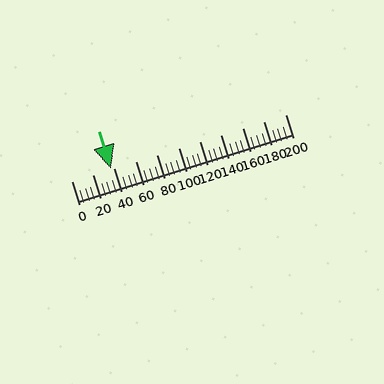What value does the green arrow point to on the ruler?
The green arrow points to approximately 37.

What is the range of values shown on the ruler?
The ruler shows values from 0 to 200.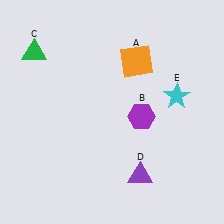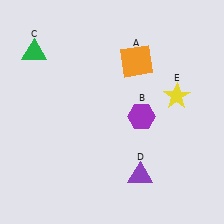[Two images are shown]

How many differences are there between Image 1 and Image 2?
There is 1 difference between the two images.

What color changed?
The star (E) changed from cyan in Image 1 to yellow in Image 2.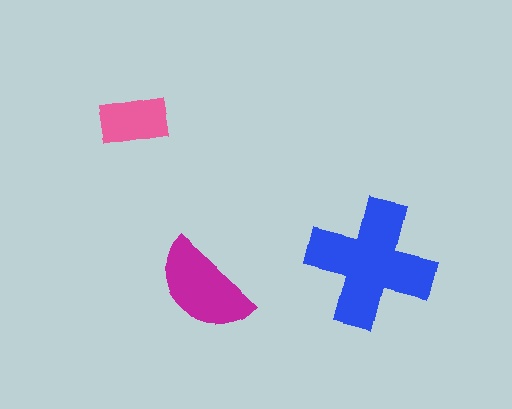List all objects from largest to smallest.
The blue cross, the magenta semicircle, the pink rectangle.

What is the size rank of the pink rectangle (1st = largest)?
3rd.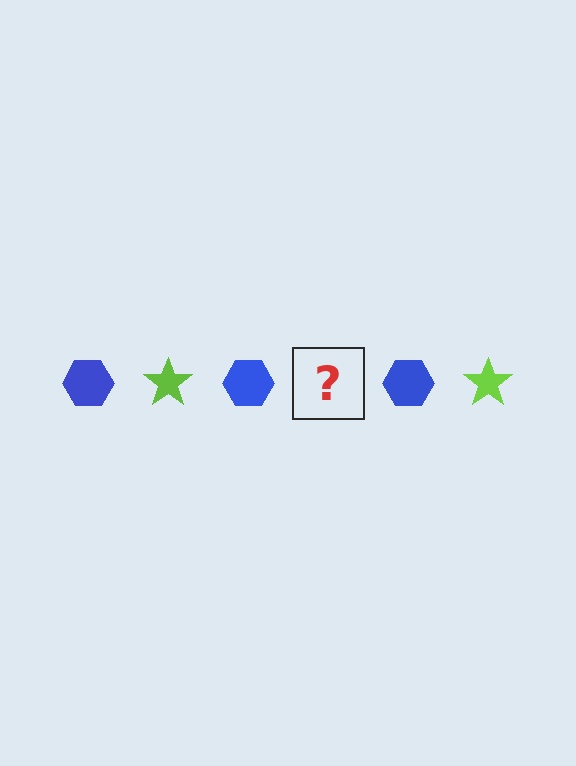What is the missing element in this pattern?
The missing element is a lime star.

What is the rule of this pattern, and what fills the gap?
The rule is that the pattern alternates between blue hexagon and lime star. The gap should be filled with a lime star.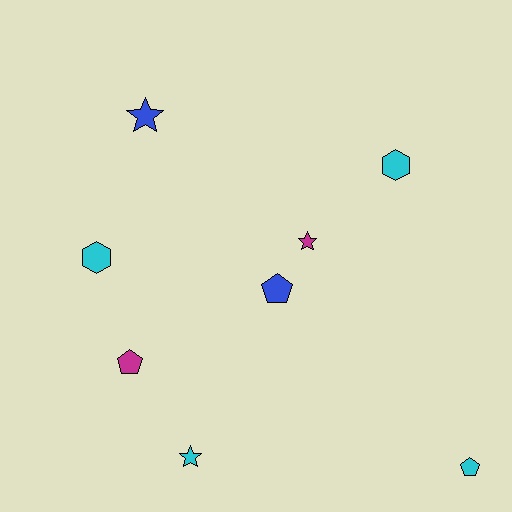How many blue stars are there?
There is 1 blue star.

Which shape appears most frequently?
Pentagon, with 3 objects.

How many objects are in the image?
There are 8 objects.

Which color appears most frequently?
Cyan, with 4 objects.